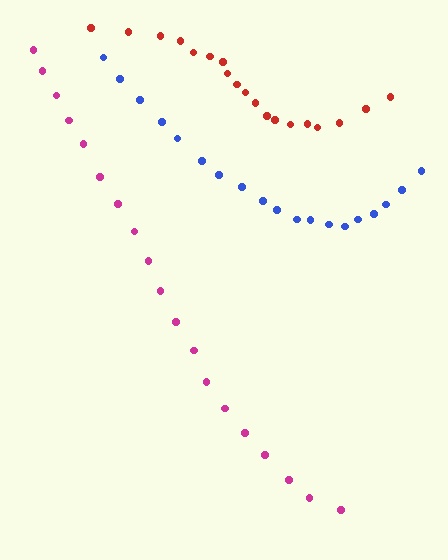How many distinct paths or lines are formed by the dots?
There are 3 distinct paths.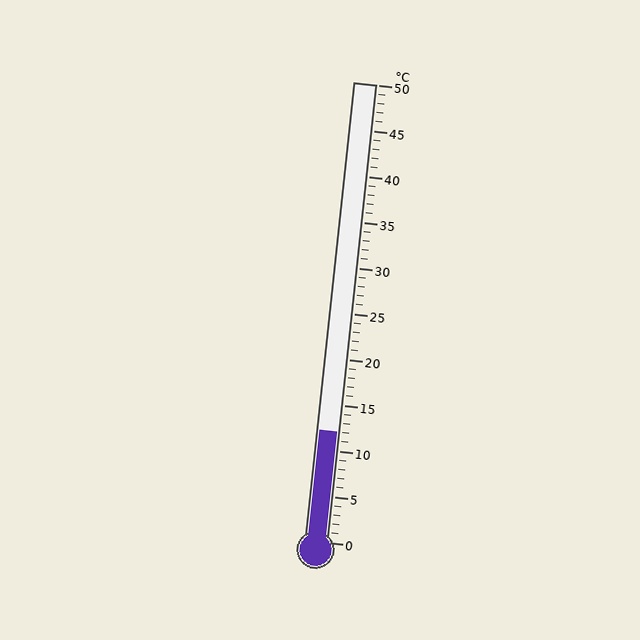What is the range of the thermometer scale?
The thermometer scale ranges from 0°C to 50°C.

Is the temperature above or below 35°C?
The temperature is below 35°C.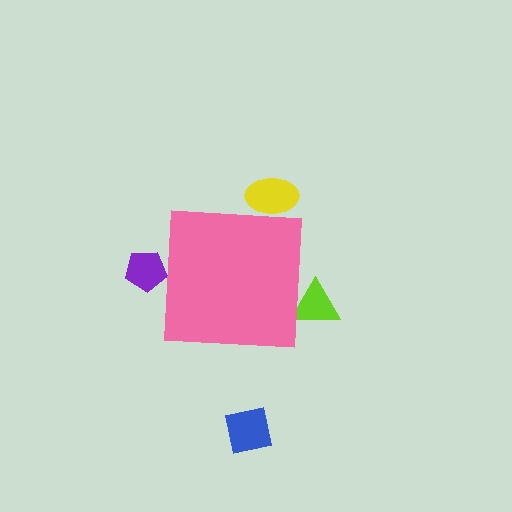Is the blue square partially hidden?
No, the blue square is fully visible.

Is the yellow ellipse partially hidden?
Yes, the yellow ellipse is partially hidden behind the pink square.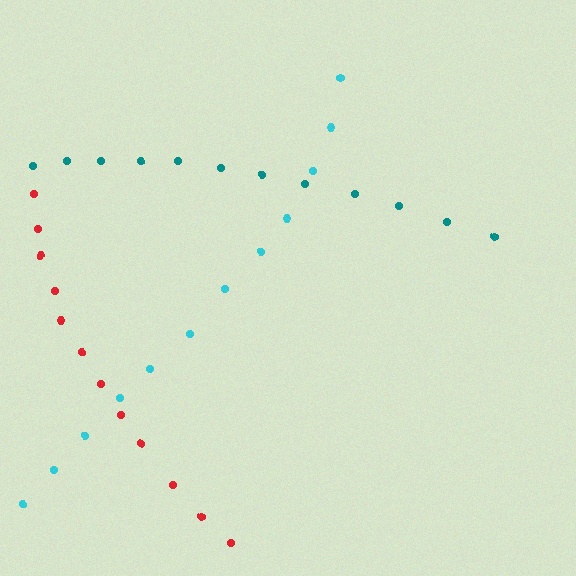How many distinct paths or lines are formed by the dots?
There are 3 distinct paths.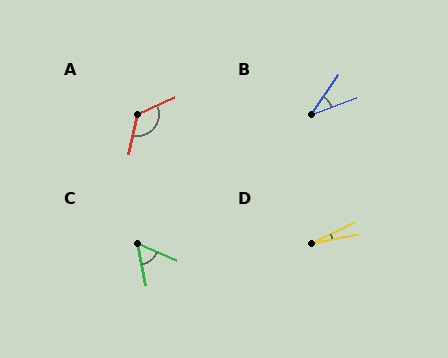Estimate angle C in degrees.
Approximately 54 degrees.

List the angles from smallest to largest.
D (15°), B (35°), C (54°), A (126°).